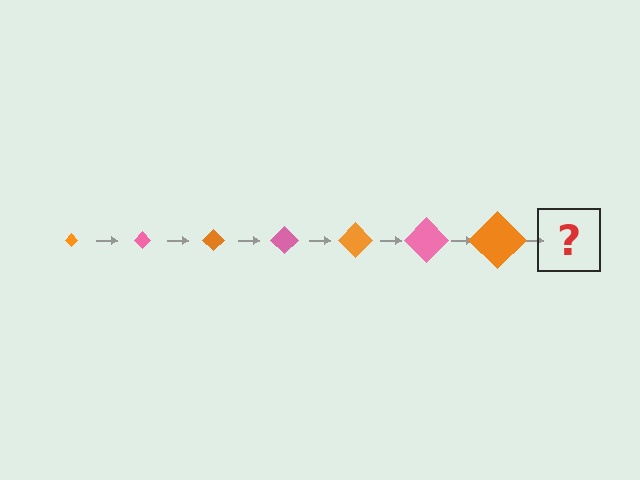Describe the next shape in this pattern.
It should be a pink diamond, larger than the previous one.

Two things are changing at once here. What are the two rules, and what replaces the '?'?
The two rules are that the diamond grows larger each step and the color cycles through orange and pink. The '?' should be a pink diamond, larger than the previous one.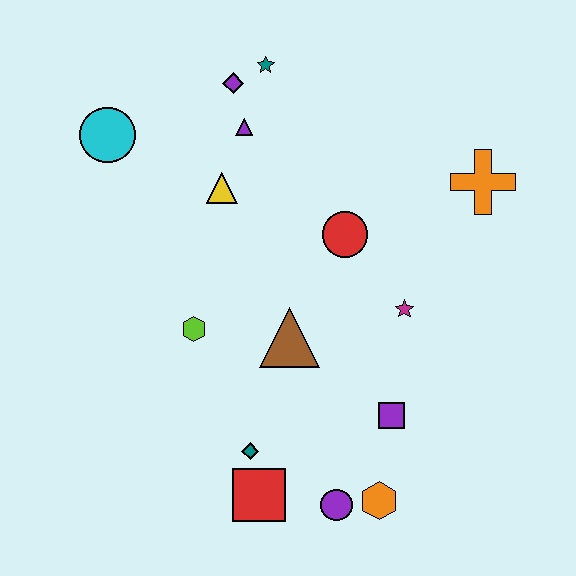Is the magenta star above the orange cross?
No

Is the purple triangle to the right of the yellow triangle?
Yes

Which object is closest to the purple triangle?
The purple diamond is closest to the purple triangle.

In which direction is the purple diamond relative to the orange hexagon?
The purple diamond is above the orange hexagon.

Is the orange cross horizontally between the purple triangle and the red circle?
No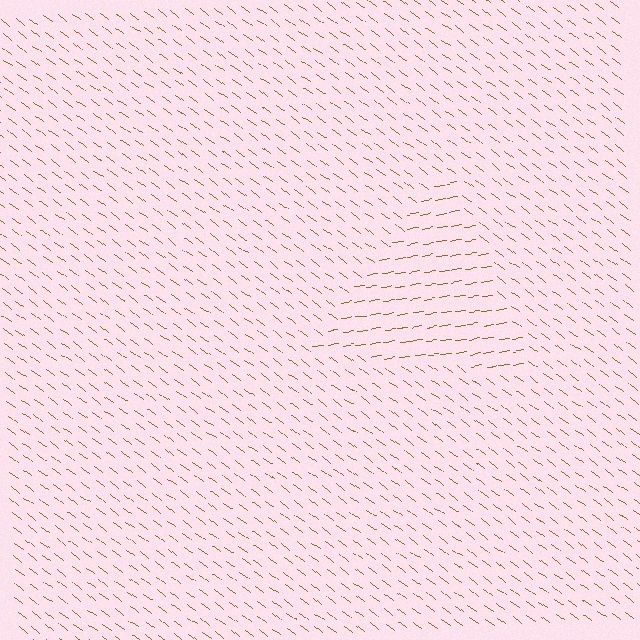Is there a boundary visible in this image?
Yes, there is a texture boundary formed by a change in line orientation.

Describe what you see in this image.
The image is filled with small brown line segments. A triangle region in the image has lines oriented differently from the surrounding lines, creating a visible texture boundary.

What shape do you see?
I see a triangle.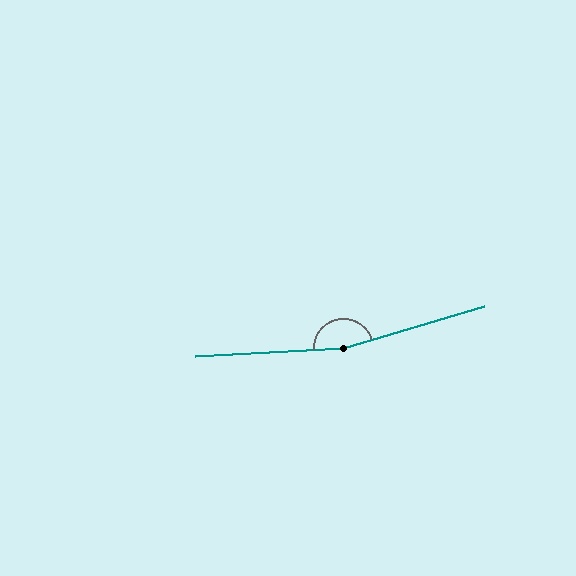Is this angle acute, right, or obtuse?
It is obtuse.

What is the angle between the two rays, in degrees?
Approximately 167 degrees.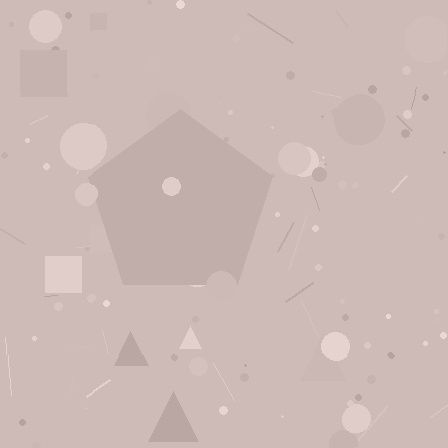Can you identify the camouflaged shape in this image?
The camouflaged shape is a pentagon.